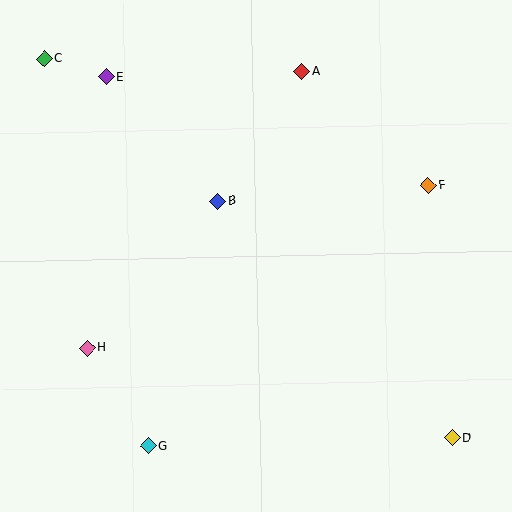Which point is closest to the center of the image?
Point B at (217, 201) is closest to the center.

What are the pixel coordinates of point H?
Point H is at (87, 348).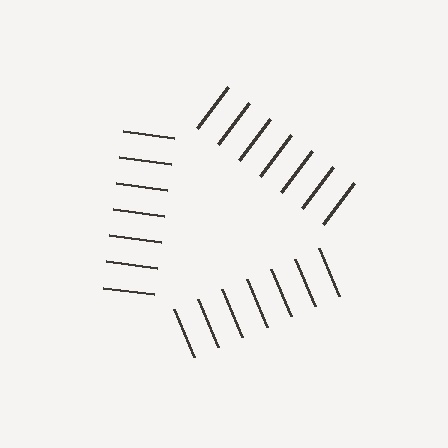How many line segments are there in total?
21 — 7 along each of the 3 edges.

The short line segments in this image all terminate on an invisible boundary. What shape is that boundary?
An illusory triangle — the line segments terminate on its edges but no continuous stroke is drawn.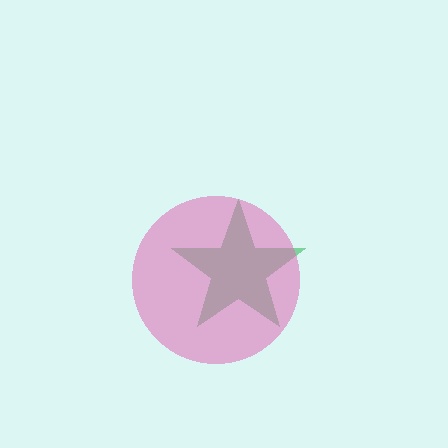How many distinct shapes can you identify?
There are 2 distinct shapes: a green star, a pink circle.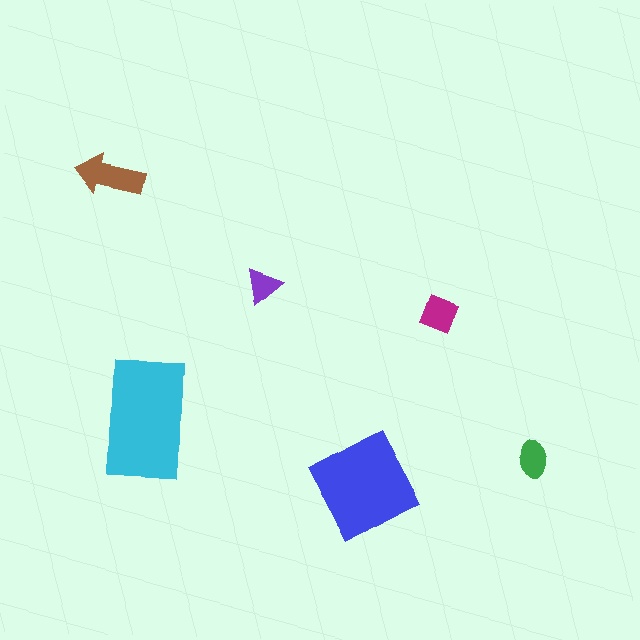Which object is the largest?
The cyan rectangle.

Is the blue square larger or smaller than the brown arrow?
Larger.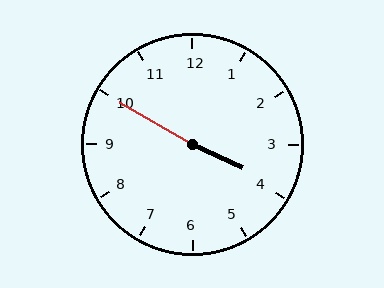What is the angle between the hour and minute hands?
Approximately 175 degrees.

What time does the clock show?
3:50.